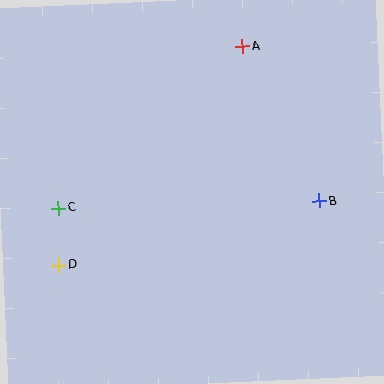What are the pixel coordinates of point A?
Point A is at (242, 47).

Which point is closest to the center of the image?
Point B at (319, 201) is closest to the center.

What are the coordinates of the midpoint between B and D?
The midpoint between B and D is at (189, 233).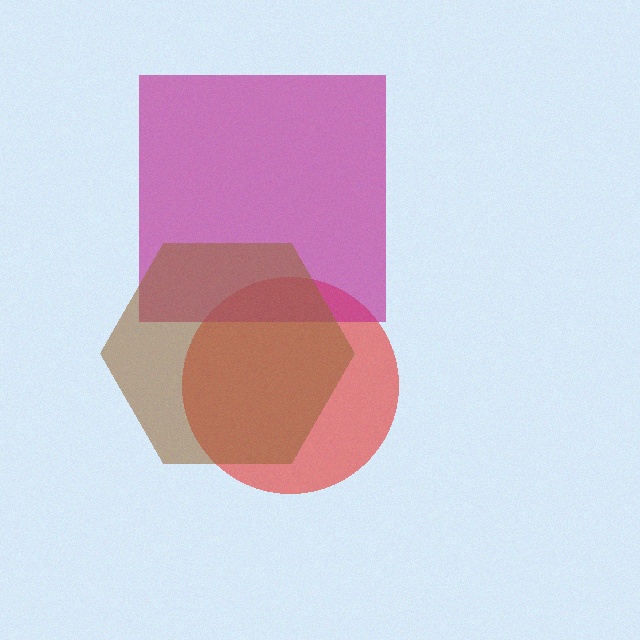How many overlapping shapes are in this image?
There are 3 overlapping shapes in the image.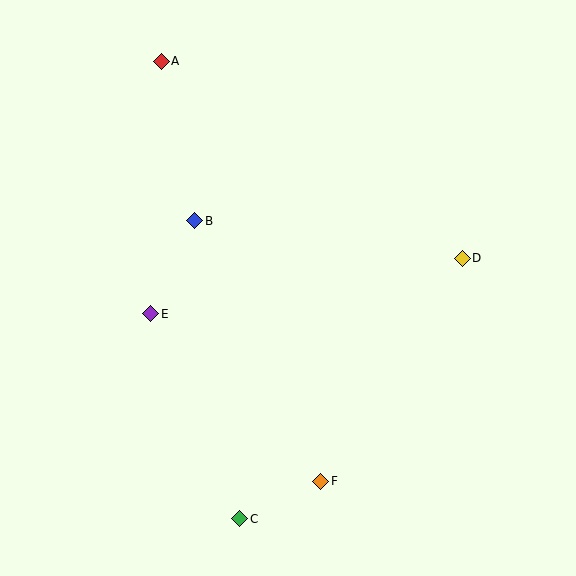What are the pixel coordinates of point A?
Point A is at (161, 61).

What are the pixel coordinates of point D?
Point D is at (462, 258).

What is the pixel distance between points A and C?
The distance between A and C is 464 pixels.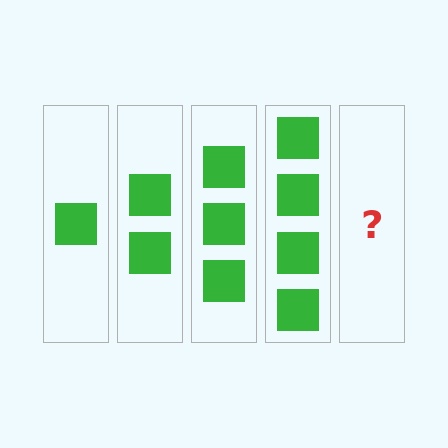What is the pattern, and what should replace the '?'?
The pattern is that each step adds one more square. The '?' should be 5 squares.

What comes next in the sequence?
The next element should be 5 squares.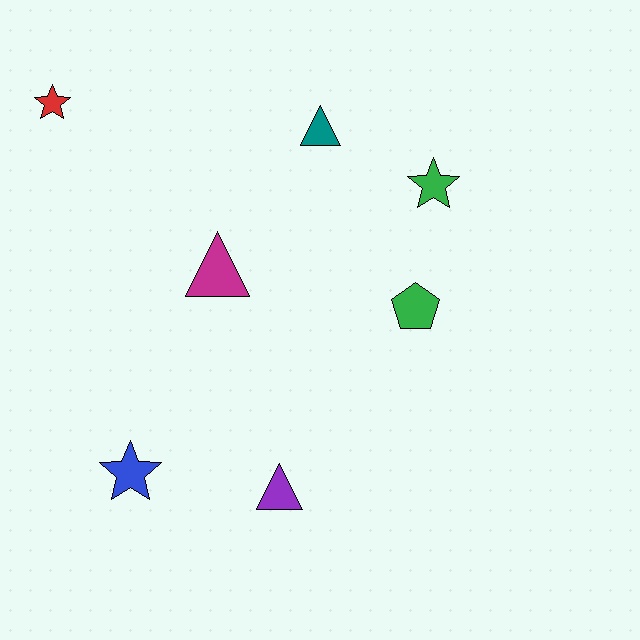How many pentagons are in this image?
There is 1 pentagon.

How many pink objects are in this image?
There are no pink objects.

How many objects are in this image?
There are 7 objects.